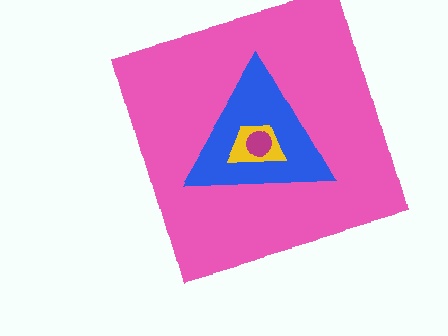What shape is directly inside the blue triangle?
The yellow trapezoid.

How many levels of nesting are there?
4.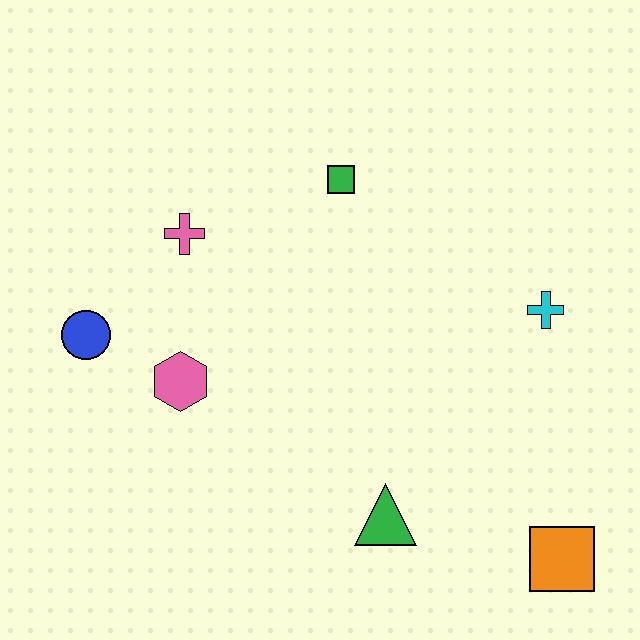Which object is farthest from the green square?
The orange square is farthest from the green square.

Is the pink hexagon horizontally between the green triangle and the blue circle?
Yes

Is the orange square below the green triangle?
Yes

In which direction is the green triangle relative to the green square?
The green triangle is below the green square.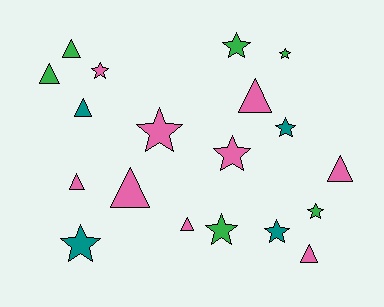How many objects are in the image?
There are 19 objects.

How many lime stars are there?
There are no lime stars.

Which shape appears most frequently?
Star, with 10 objects.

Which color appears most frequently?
Pink, with 9 objects.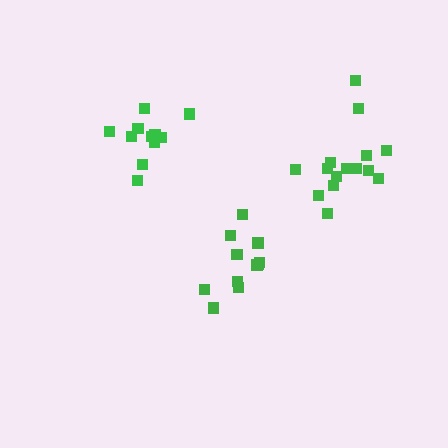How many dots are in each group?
Group 1: 11 dots, Group 2: 11 dots, Group 3: 15 dots (37 total).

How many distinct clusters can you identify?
There are 3 distinct clusters.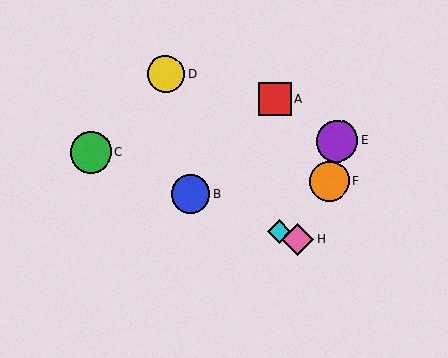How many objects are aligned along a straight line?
4 objects (B, C, G, H) are aligned along a straight line.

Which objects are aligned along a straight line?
Objects B, C, G, H are aligned along a straight line.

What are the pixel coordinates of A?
Object A is at (275, 99).